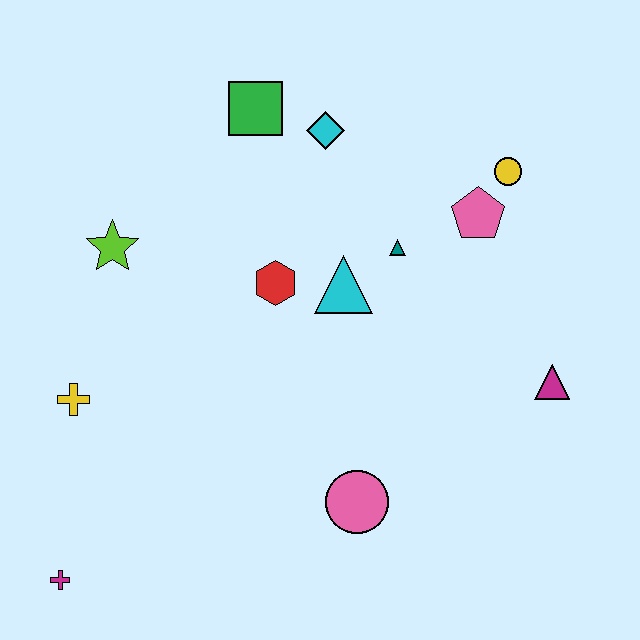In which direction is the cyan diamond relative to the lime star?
The cyan diamond is to the right of the lime star.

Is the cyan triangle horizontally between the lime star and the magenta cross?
No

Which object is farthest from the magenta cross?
The yellow circle is farthest from the magenta cross.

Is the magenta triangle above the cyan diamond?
No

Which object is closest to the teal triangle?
The cyan triangle is closest to the teal triangle.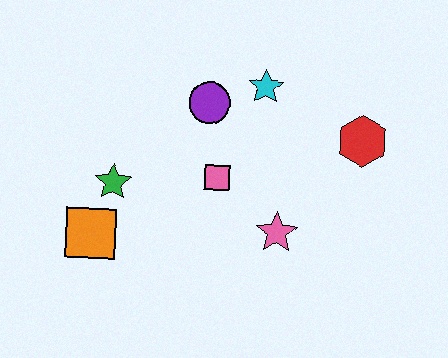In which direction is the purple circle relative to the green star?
The purple circle is to the right of the green star.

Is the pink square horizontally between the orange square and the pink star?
Yes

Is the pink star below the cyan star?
Yes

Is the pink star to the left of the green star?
No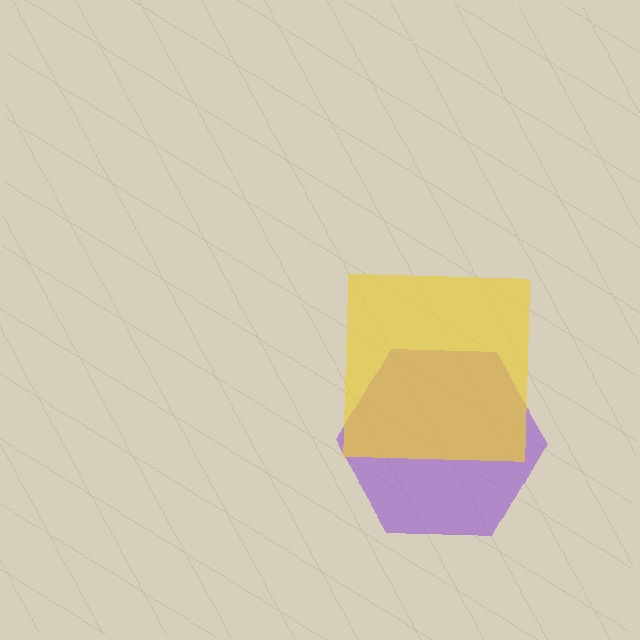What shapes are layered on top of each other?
The layered shapes are: a purple hexagon, a yellow square.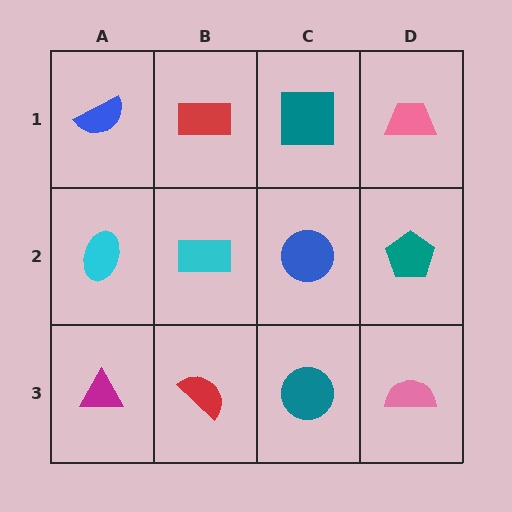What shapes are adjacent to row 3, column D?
A teal pentagon (row 2, column D), a teal circle (row 3, column C).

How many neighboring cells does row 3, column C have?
3.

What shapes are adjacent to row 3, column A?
A cyan ellipse (row 2, column A), a red semicircle (row 3, column B).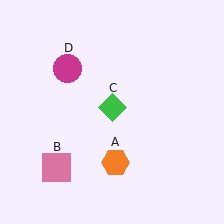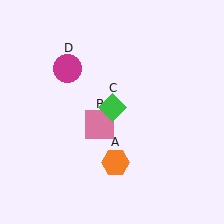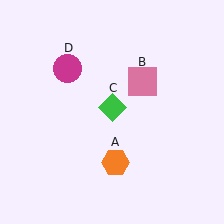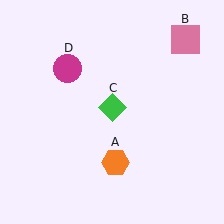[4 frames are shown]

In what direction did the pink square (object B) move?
The pink square (object B) moved up and to the right.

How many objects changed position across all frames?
1 object changed position: pink square (object B).